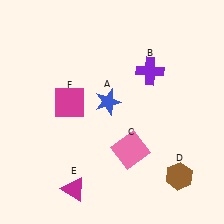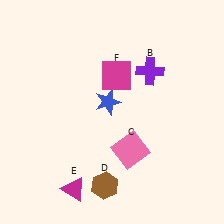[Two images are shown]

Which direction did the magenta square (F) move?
The magenta square (F) moved right.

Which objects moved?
The objects that moved are: the brown hexagon (D), the magenta square (F).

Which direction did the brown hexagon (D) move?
The brown hexagon (D) moved left.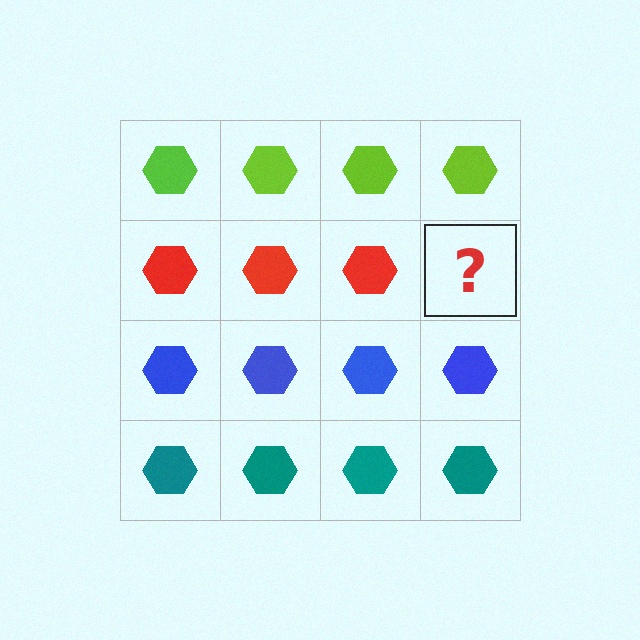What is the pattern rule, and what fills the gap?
The rule is that each row has a consistent color. The gap should be filled with a red hexagon.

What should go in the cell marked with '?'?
The missing cell should contain a red hexagon.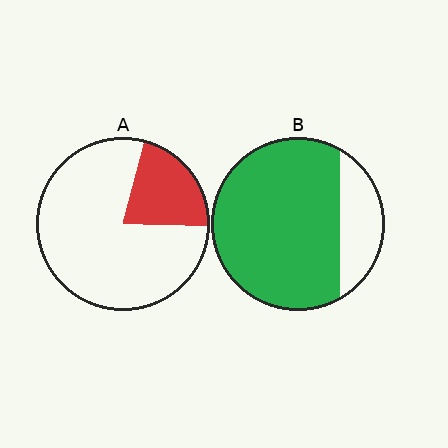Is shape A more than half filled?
No.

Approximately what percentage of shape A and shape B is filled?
A is approximately 20% and B is approximately 80%.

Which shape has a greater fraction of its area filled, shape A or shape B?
Shape B.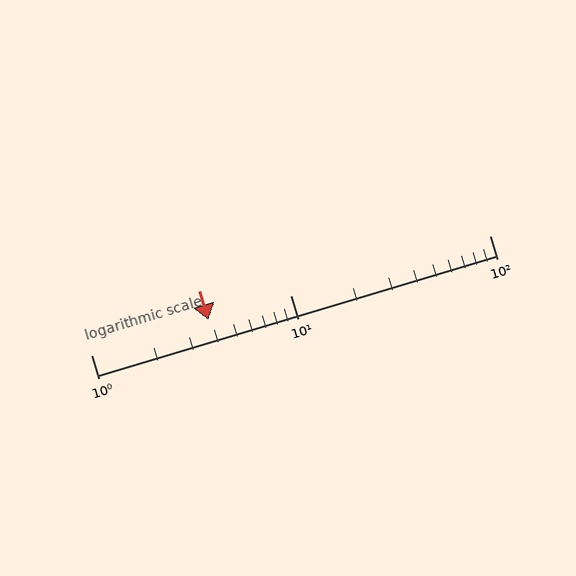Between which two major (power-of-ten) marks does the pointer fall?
The pointer is between 1 and 10.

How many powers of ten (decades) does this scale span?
The scale spans 2 decades, from 1 to 100.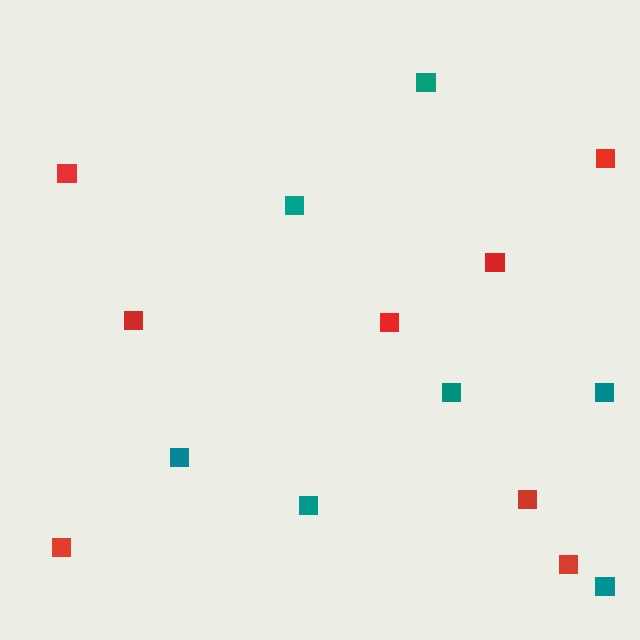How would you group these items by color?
There are 2 groups: one group of red squares (8) and one group of teal squares (7).